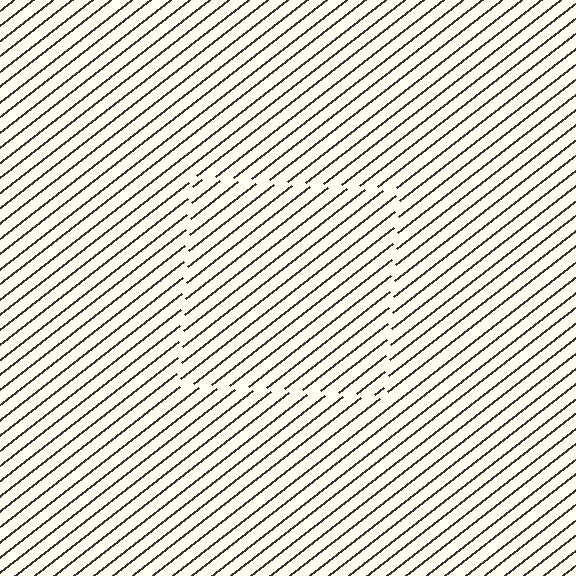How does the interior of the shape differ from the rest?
The interior of the shape contains the same grating, shifted by half a period — the contour is defined by the phase discontinuity where line-ends from the inner and outer gratings abut.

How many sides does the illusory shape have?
4 sides — the line-ends trace a square.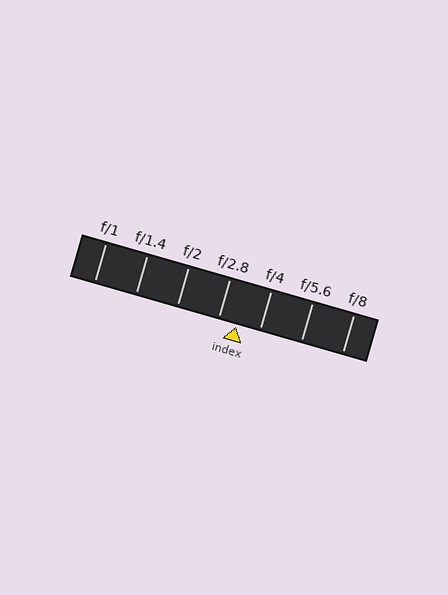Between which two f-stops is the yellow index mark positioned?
The index mark is between f/2.8 and f/4.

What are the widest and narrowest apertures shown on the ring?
The widest aperture shown is f/1 and the narrowest is f/8.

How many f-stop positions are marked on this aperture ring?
There are 7 f-stop positions marked.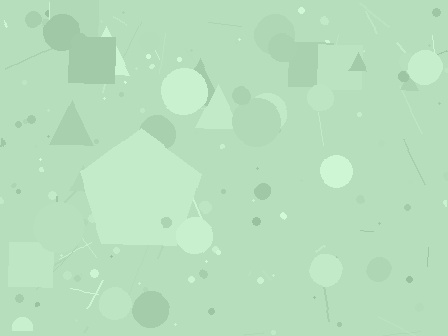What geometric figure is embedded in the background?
A pentagon is embedded in the background.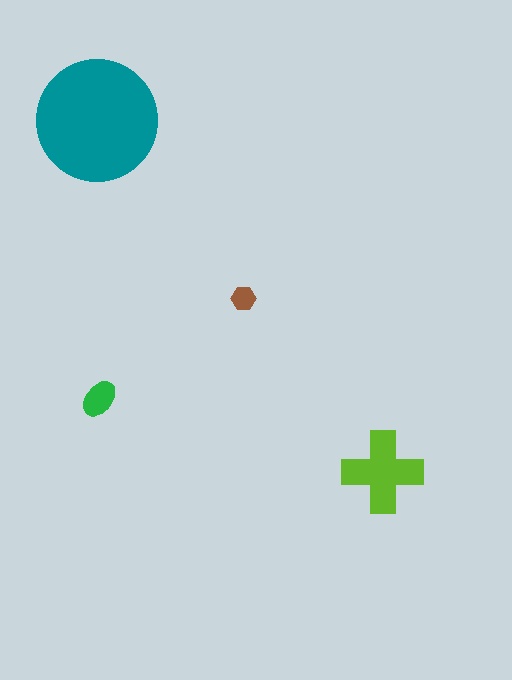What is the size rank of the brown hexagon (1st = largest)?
4th.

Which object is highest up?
The teal circle is topmost.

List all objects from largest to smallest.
The teal circle, the lime cross, the green ellipse, the brown hexagon.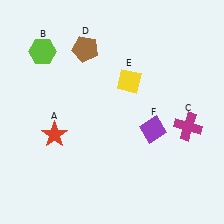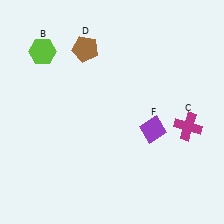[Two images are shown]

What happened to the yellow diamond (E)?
The yellow diamond (E) was removed in Image 2. It was in the top-right area of Image 1.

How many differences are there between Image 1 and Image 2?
There are 2 differences between the two images.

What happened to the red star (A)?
The red star (A) was removed in Image 2. It was in the bottom-left area of Image 1.